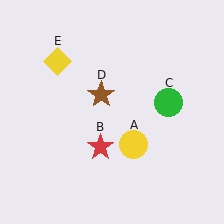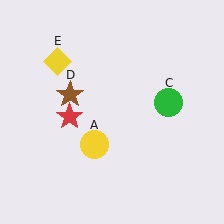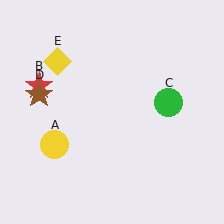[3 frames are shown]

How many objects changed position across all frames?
3 objects changed position: yellow circle (object A), red star (object B), brown star (object D).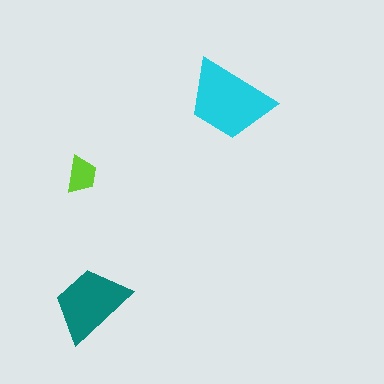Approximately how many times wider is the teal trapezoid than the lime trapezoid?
About 2 times wider.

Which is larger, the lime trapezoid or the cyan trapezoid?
The cyan one.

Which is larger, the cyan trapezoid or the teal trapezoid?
The cyan one.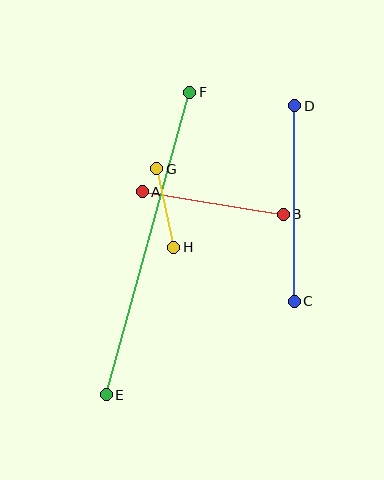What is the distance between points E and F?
The distance is approximately 314 pixels.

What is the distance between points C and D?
The distance is approximately 195 pixels.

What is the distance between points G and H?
The distance is approximately 80 pixels.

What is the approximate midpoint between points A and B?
The midpoint is at approximately (213, 203) pixels.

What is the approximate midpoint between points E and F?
The midpoint is at approximately (148, 244) pixels.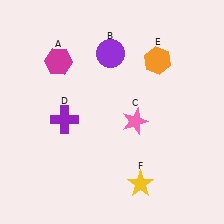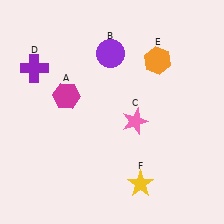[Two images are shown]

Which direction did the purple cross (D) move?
The purple cross (D) moved up.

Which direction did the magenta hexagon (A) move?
The magenta hexagon (A) moved down.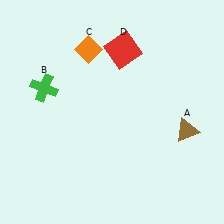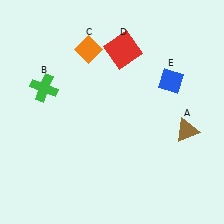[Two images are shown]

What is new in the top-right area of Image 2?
A blue diamond (E) was added in the top-right area of Image 2.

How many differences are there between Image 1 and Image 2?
There is 1 difference between the two images.